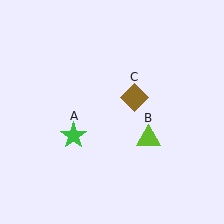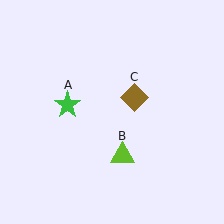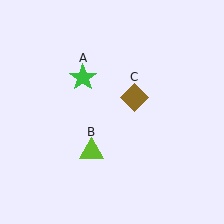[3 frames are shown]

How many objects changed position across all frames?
2 objects changed position: green star (object A), lime triangle (object B).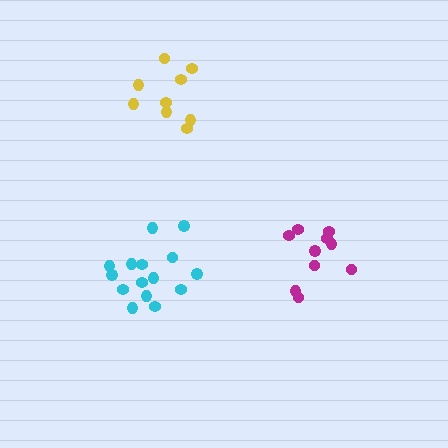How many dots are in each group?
Group 1: 10 dots, Group 2: 15 dots, Group 3: 9 dots (34 total).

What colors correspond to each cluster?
The clusters are colored: magenta, cyan, yellow.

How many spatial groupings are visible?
There are 3 spatial groupings.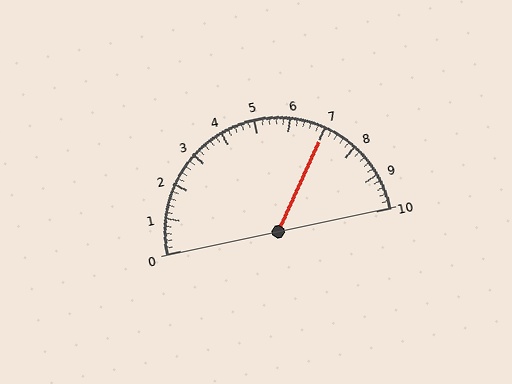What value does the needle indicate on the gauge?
The needle indicates approximately 7.0.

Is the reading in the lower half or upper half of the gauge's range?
The reading is in the upper half of the range (0 to 10).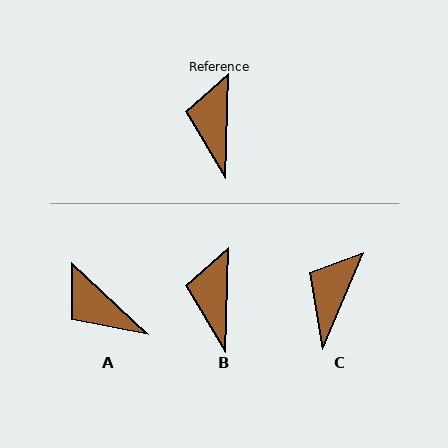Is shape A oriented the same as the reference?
No, it is off by about 48 degrees.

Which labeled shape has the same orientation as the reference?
B.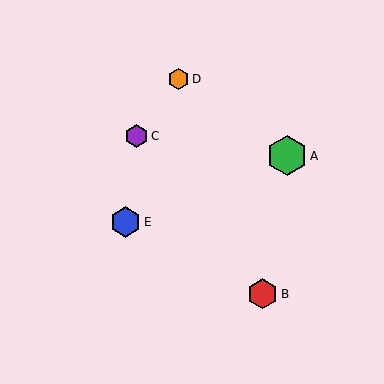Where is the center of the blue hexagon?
The center of the blue hexagon is at (126, 222).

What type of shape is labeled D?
Shape D is an orange hexagon.